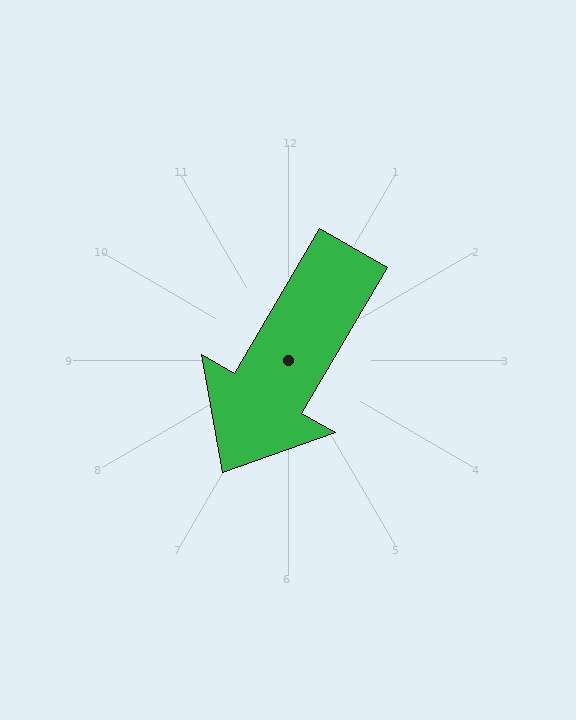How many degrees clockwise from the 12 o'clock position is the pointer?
Approximately 210 degrees.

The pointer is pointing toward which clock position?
Roughly 7 o'clock.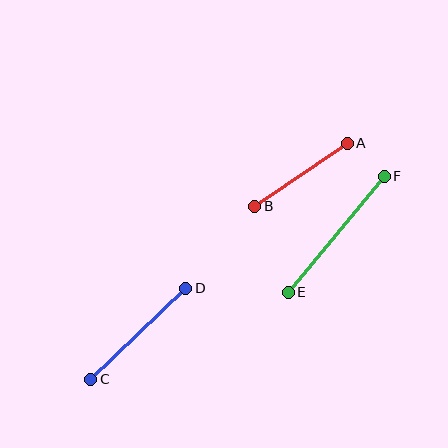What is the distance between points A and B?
The distance is approximately 112 pixels.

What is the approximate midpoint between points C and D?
The midpoint is at approximately (138, 334) pixels.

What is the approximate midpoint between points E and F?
The midpoint is at approximately (336, 234) pixels.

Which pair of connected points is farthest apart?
Points E and F are farthest apart.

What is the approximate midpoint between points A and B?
The midpoint is at approximately (301, 175) pixels.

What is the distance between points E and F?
The distance is approximately 151 pixels.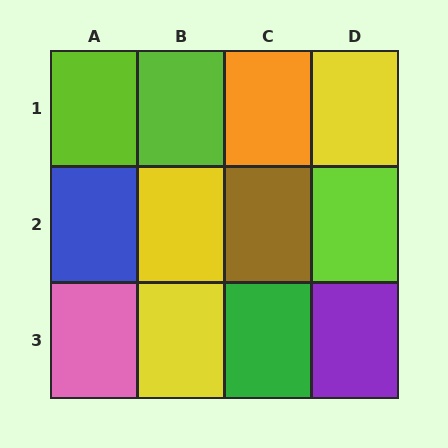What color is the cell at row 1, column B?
Lime.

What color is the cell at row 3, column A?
Pink.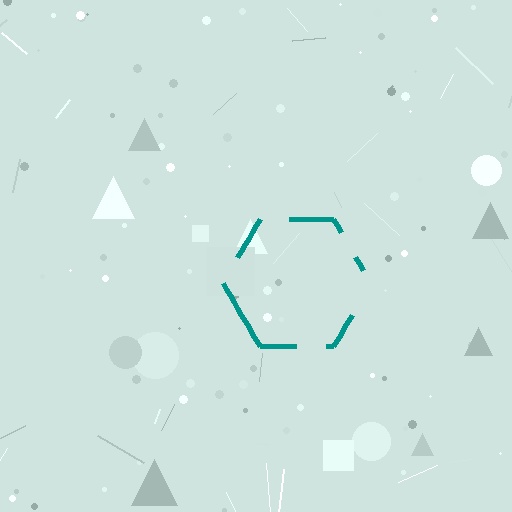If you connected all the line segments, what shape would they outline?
They would outline a hexagon.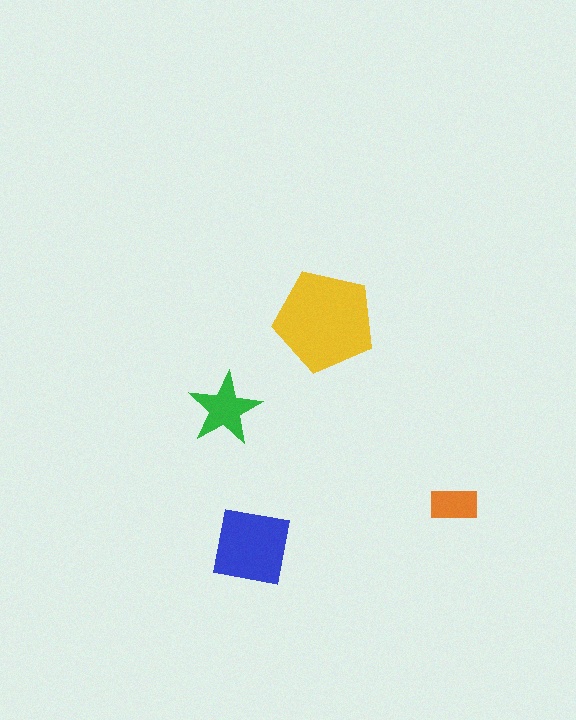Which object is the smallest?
The orange rectangle.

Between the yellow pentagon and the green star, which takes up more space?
The yellow pentagon.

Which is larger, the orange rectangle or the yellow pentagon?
The yellow pentagon.